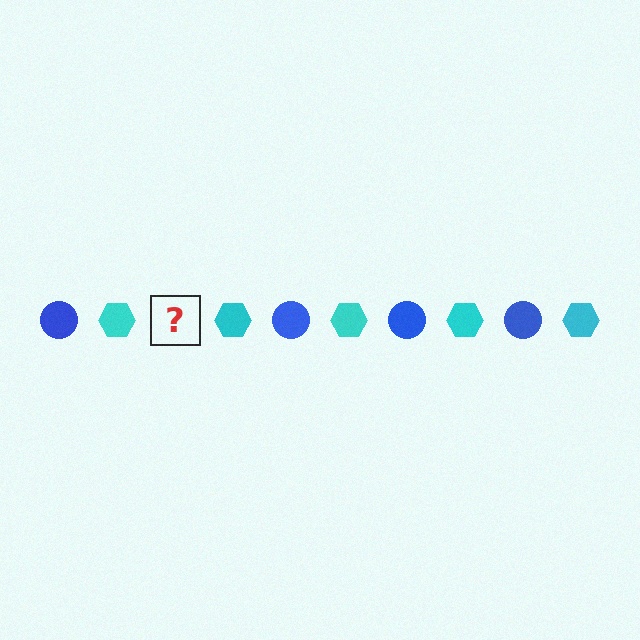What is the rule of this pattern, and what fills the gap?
The rule is that the pattern alternates between blue circle and cyan hexagon. The gap should be filled with a blue circle.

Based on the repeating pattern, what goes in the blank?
The blank should be a blue circle.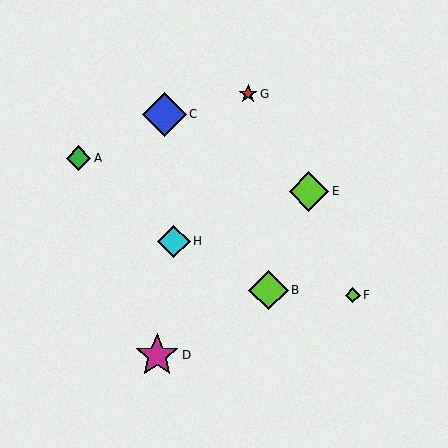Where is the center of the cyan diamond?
The center of the cyan diamond is at (174, 241).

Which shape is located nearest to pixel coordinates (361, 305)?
The lime diamond (labeled F) at (353, 295) is nearest to that location.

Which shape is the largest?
The blue diamond (labeled C) is the largest.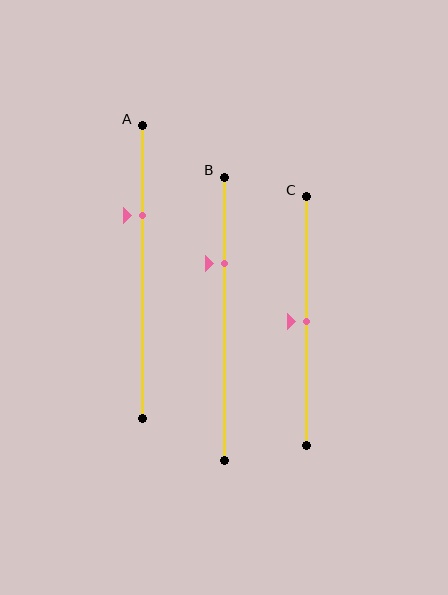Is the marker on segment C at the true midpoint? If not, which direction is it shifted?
Yes, the marker on segment C is at the true midpoint.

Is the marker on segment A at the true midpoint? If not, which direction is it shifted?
No, the marker on segment A is shifted upward by about 19% of the segment length.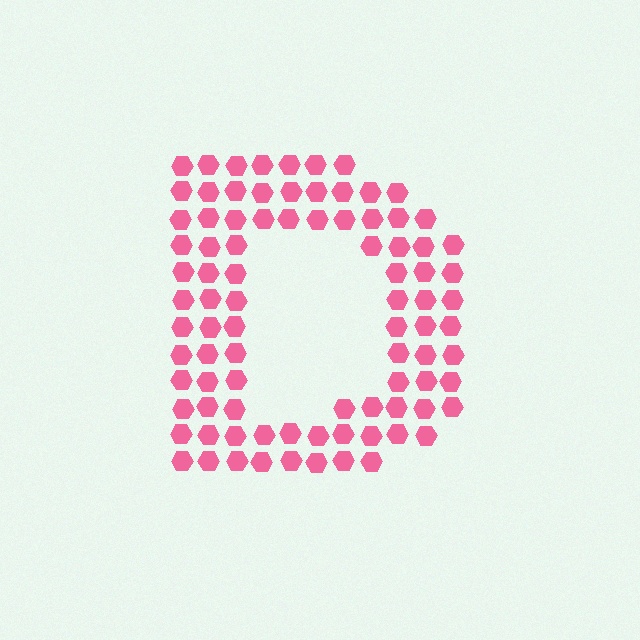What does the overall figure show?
The overall figure shows the letter D.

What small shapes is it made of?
It is made of small hexagons.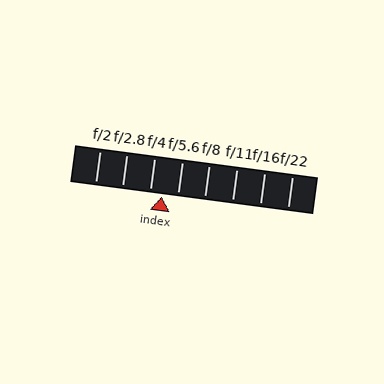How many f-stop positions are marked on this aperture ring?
There are 8 f-stop positions marked.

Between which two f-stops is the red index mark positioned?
The index mark is between f/4 and f/5.6.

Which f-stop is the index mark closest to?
The index mark is closest to f/4.